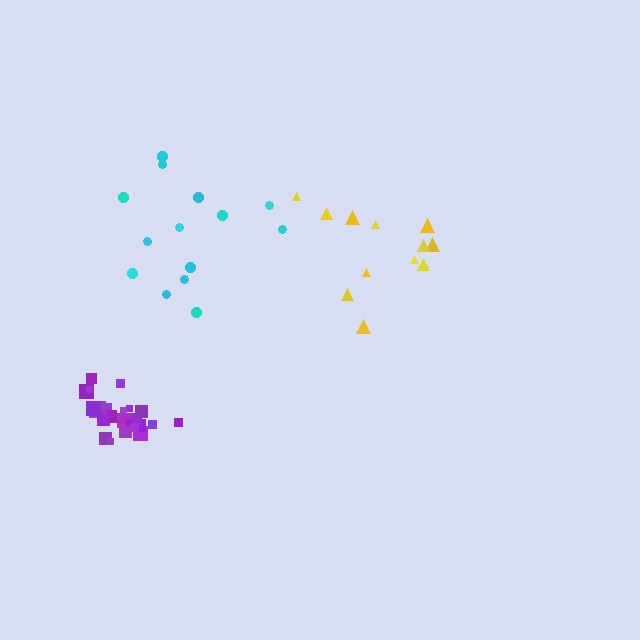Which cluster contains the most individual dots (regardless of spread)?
Purple (28).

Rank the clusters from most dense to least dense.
purple, yellow, cyan.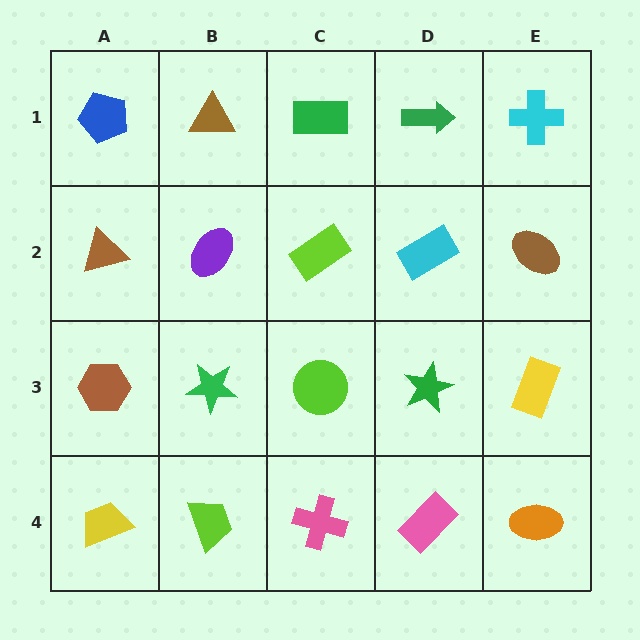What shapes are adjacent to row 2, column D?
A green arrow (row 1, column D), a green star (row 3, column D), a lime rectangle (row 2, column C), a brown ellipse (row 2, column E).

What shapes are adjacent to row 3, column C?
A lime rectangle (row 2, column C), a pink cross (row 4, column C), a green star (row 3, column B), a green star (row 3, column D).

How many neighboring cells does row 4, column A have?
2.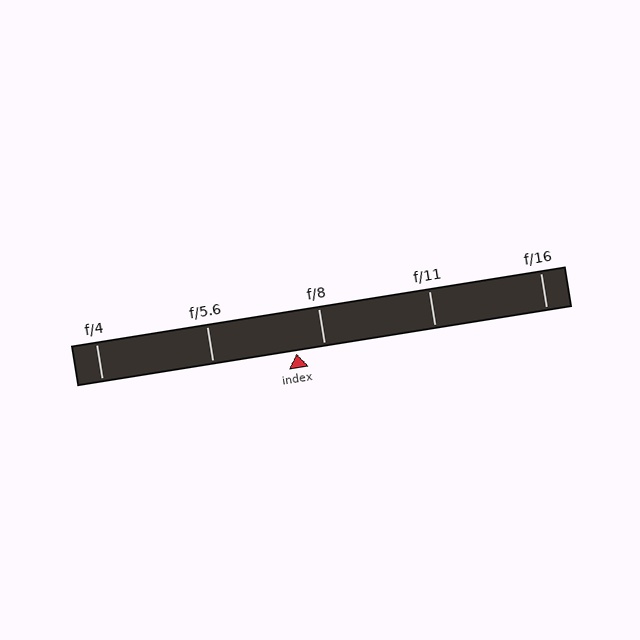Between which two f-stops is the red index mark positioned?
The index mark is between f/5.6 and f/8.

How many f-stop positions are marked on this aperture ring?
There are 5 f-stop positions marked.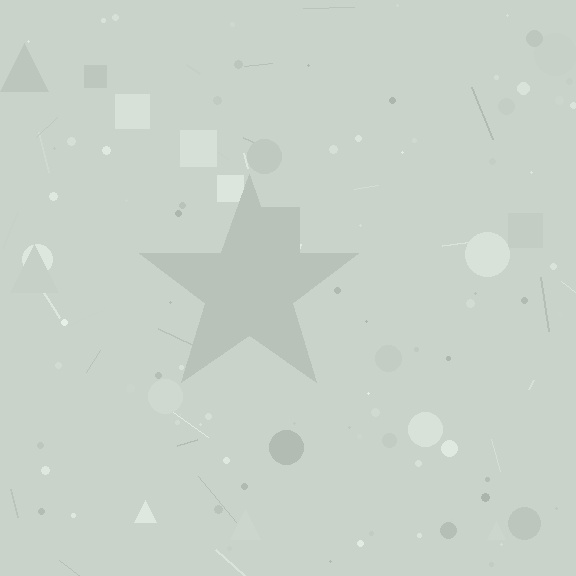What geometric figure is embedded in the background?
A star is embedded in the background.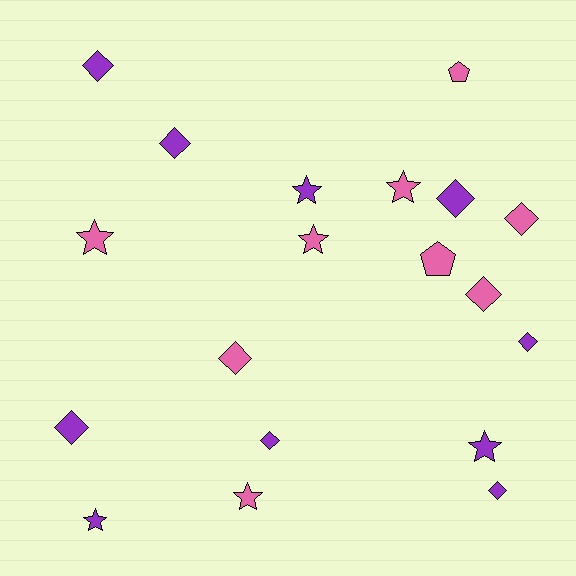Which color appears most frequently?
Purple, with 10 objects.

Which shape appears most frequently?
Diamond, with 10 objects.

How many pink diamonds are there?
There are 3 pink diamonds.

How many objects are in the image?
There are 19 objects.